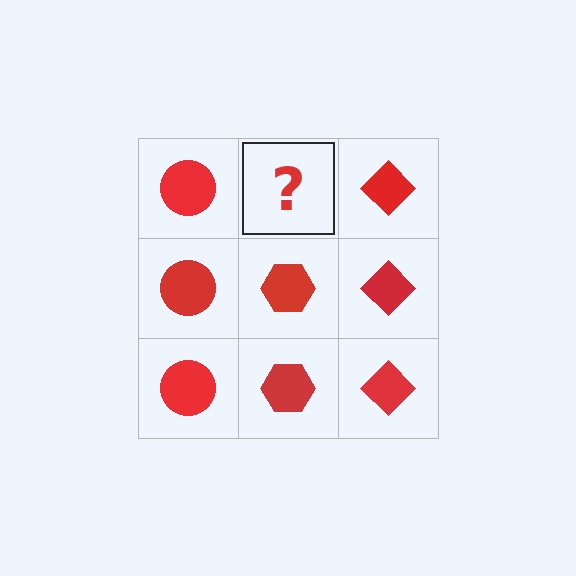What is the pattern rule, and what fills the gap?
The rule is that each column has a consistent shape. The gap should be filled with a red hexagon.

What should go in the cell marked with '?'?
The missing cell should contain a red hexagon.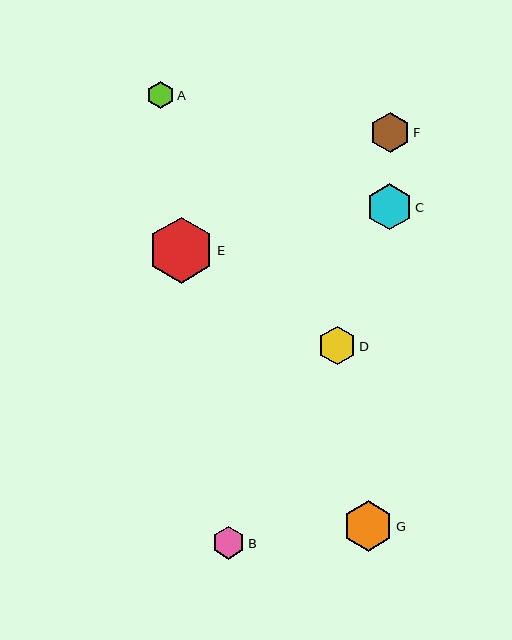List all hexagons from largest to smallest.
From largest to smallest: E, G, C, F, D, B, A.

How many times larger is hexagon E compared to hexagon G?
Hexagon E is approximately 1.3 times the size of hexagon G.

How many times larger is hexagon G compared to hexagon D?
Hexagon G is approximately 1.3 times the size of hexagon D.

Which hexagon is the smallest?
Hexagon A is the smallest with a size of approximately 27 pixels.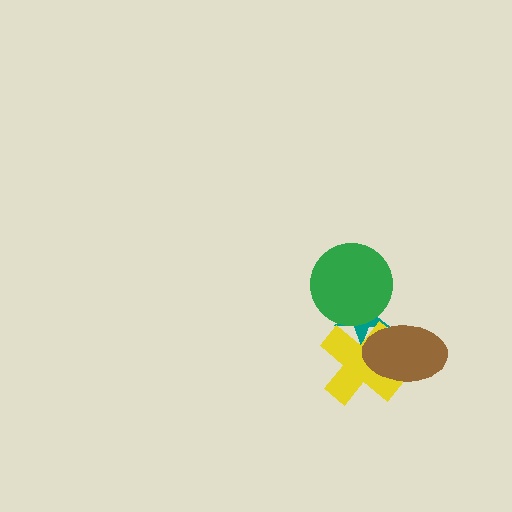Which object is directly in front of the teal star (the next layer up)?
The yellow cross is directly in front of the teal star.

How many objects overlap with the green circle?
1 object overlaps with the green circle.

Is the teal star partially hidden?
Yes, it is partially covered by another shape.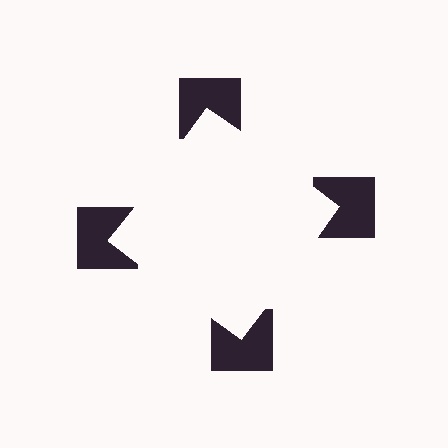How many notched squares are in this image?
There are 4 — one at each vertex of the illusory square.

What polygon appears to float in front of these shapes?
An illusory square — its edges are inferred from the aligned wedge cuts in the notched squares, not physically drawn.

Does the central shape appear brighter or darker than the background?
It typically appears slightly brighter than the background, even though no actual brightness change is drawn.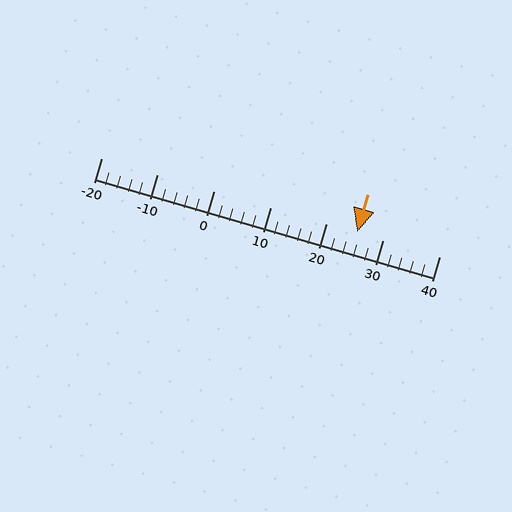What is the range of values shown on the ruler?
The ruler shows values from -20 to 40.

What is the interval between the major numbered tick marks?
The major tick marks are spaced 10 units apart.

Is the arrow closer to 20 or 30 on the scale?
The arrow is closer to 30.